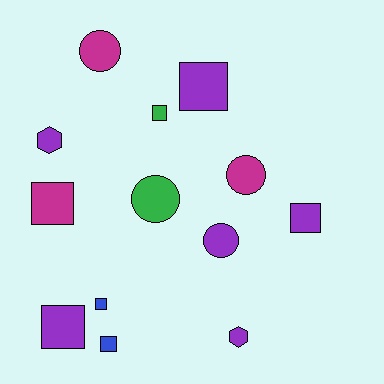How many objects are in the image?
There are 13 objects.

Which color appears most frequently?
Purple, with 6 objects.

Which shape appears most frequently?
Square, with 7 objects.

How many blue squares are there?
There are 2 blue squares.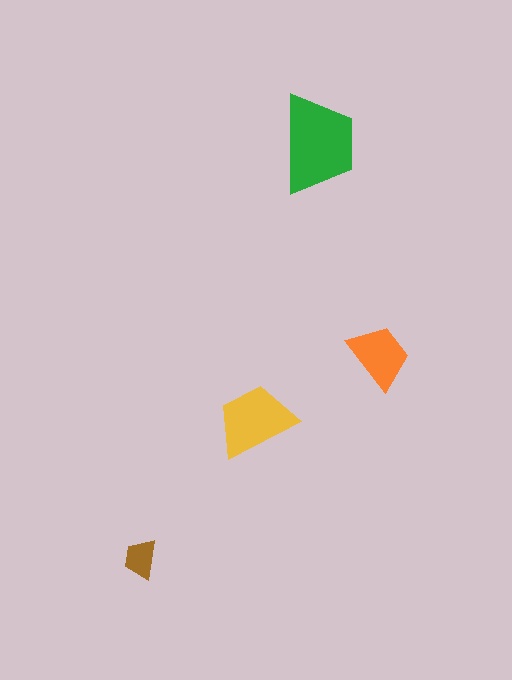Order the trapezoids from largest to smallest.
the green one, the yellow one, the orange one, the brown one.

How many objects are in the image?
There are 4 objects in the image.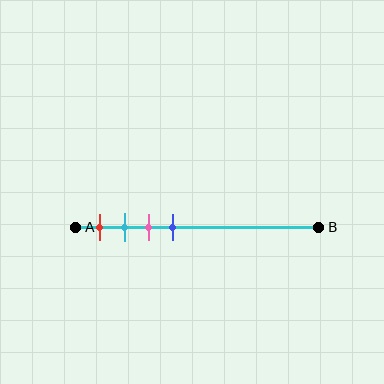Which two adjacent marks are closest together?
The cyan and pink marks are the closest adjacent pair.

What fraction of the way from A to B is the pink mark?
The pink mark is approximately 30% (0.3) of the way from A to B.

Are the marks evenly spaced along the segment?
Yes, the marks are approximately evenly spaced.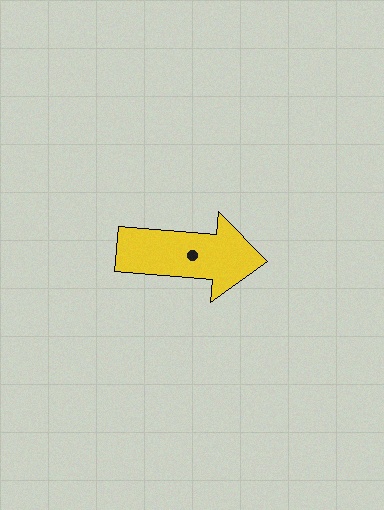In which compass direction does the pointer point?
East.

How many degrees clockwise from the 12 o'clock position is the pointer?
Approximately 95 degrees.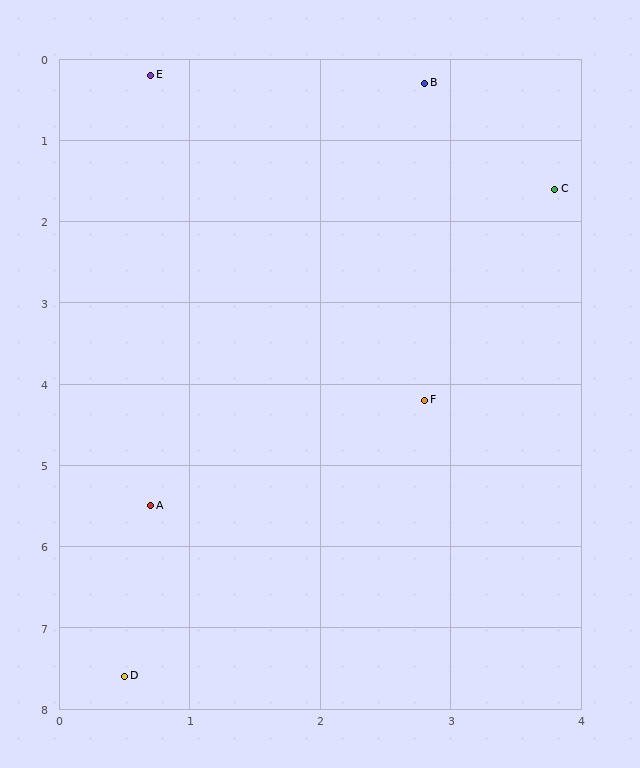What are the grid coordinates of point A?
Point A is at approximately (0.7, 5.5).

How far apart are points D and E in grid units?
Points D and E are about 7.4 grid units apart.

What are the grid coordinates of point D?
Point D is at approximately (0.5, 7.6).